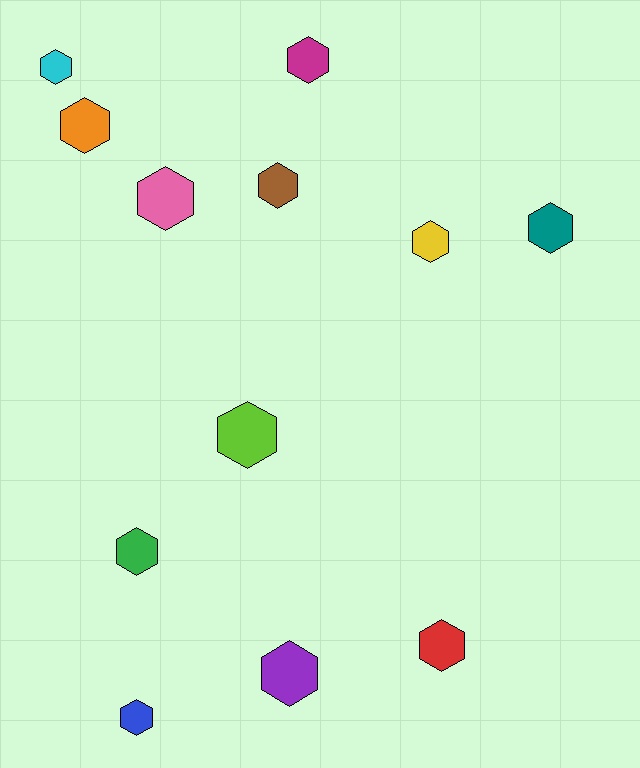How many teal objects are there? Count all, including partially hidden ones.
There is 1 teal object.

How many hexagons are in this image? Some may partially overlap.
There are 12 hexagons.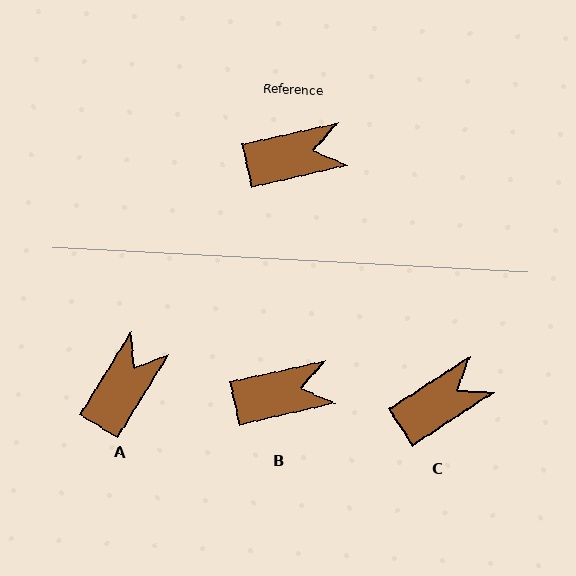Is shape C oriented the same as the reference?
No, it is off by about 21 degrees.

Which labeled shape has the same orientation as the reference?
B.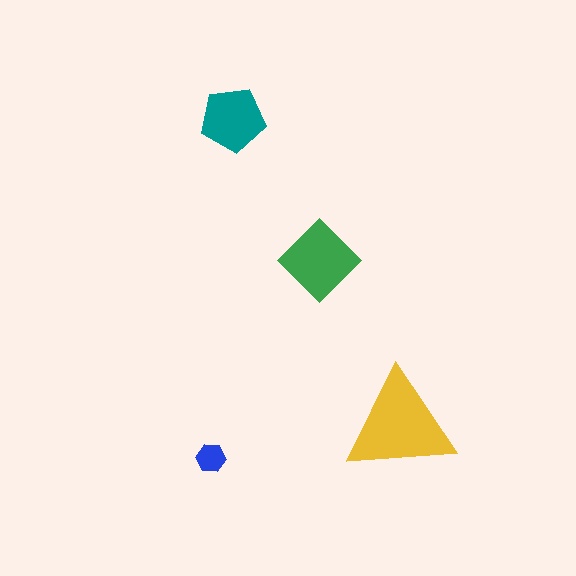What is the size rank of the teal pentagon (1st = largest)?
3rd.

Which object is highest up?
The teal pentagon is topmost.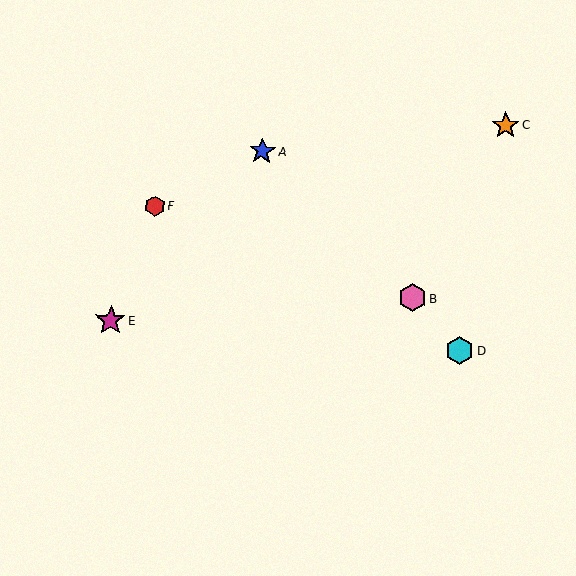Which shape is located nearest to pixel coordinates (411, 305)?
The pink hexagon (labeled B) at (412, 298) is nearest to that location.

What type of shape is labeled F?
Shape F is a red hexagon.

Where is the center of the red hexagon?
The center of the red hexagon is at (155, 206).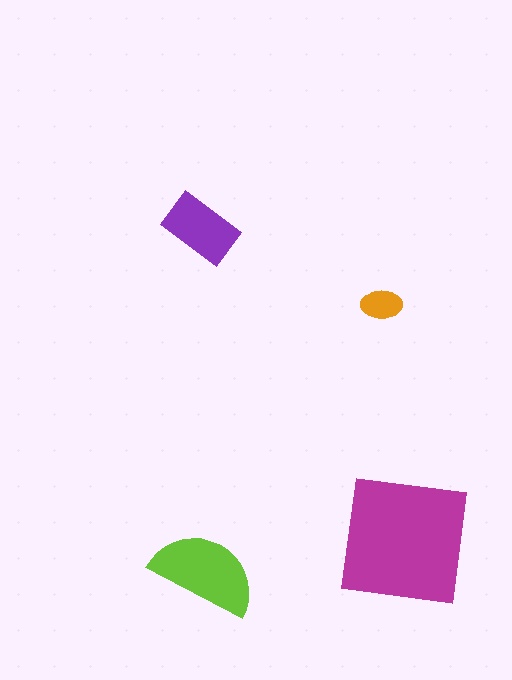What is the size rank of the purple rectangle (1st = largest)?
3rd.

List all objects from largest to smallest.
The magenta square, the lime semicircle, the purple rectangle, the orange ellipse.